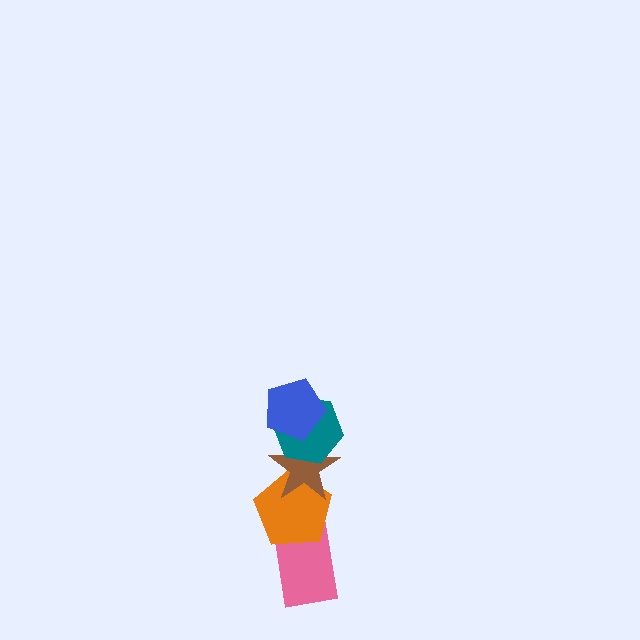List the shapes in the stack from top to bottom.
From top to bottom: the blue pentagon, the teal hexagon, the brown star, the orange pentagon, the pink rectangle.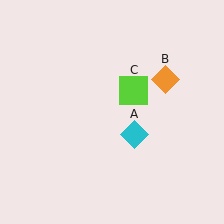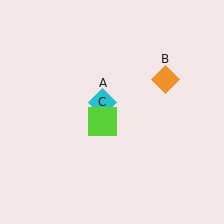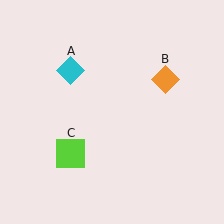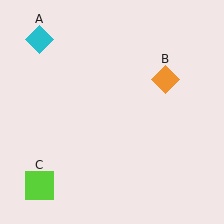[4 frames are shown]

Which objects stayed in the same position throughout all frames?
Orange diamond (object B) remained stationary.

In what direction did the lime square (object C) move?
The lime square (object C) moved down and to the left.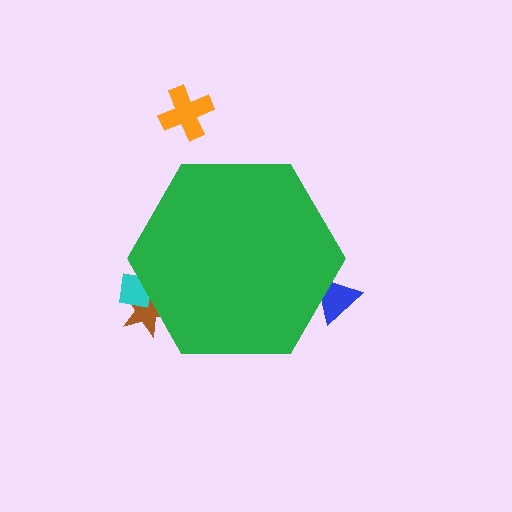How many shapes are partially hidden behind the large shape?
3 shapes are partially hidden.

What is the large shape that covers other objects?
A green hexagon.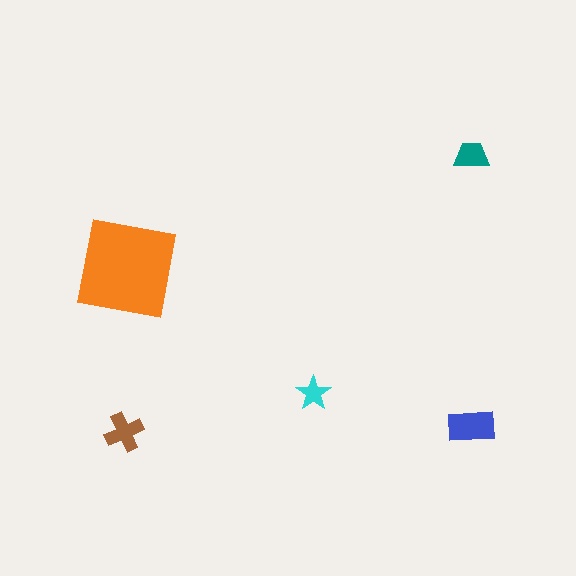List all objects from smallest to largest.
The cyan star, the teal trapezoid, the brown cross, the blue rectangle, the orange square.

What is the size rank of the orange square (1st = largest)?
1st.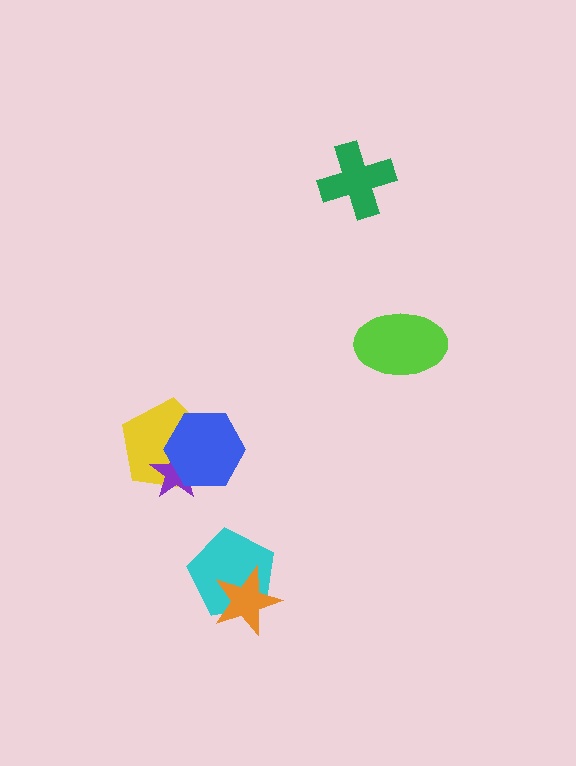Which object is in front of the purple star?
The blue hexagon is in front of the purple star.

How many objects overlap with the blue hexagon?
2 objects overlap with the blue hexagon.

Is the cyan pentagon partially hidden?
Yes, it is partially covered by another shape.